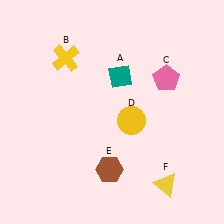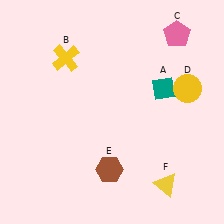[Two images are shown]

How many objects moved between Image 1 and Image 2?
3 objects moved between the two images.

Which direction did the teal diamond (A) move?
The teal diamond (A) moved right.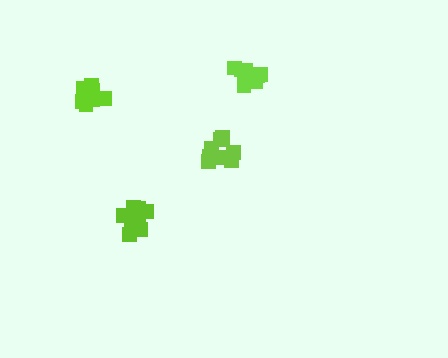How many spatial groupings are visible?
There are 4 spatial groupings.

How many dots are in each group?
Group 1: 9 dots, Group 2: 9 dots, Group 3: 9 dots, Group 4: 11 dots (38 total).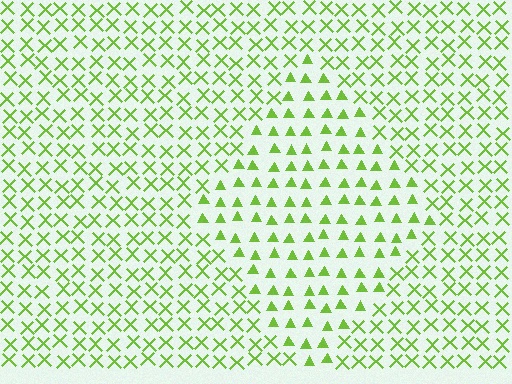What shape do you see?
I see a diamond.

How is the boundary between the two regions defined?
The boundary is defined by a change in element shape: triangles inside vs. X marks outside. All elements share the same color and spacing.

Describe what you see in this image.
The image is filled with small lime elements arranged in a uniform grid. A diamond-shaped region contains triangles, while the surrounding area contains X marks. The boundary is defined purely by the change in element shape.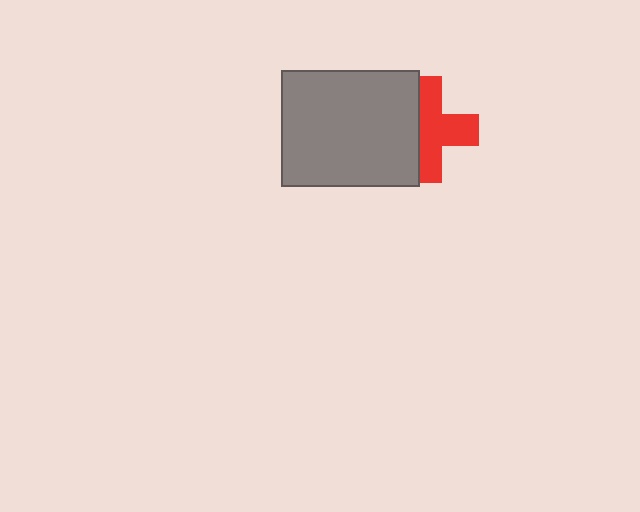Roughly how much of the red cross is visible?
About half of it is visible (roughly 61%).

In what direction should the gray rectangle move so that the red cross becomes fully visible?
The gray rectangle should move left. That is the shortest direction to clear the overlap and leave the red cross fully visible.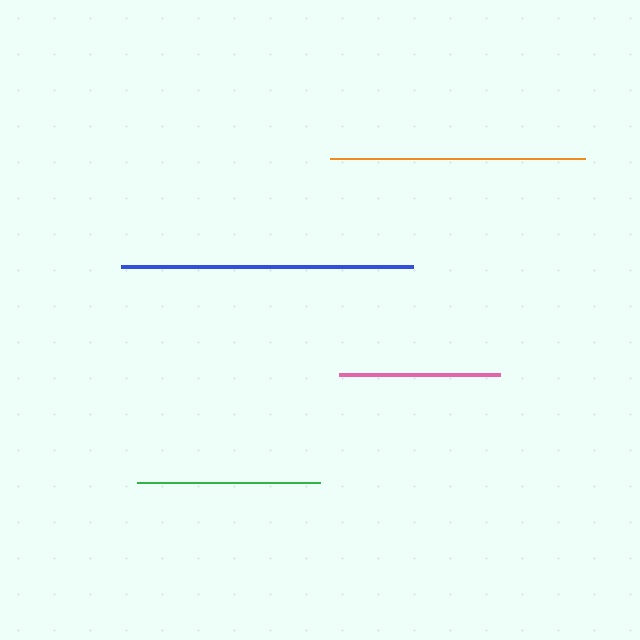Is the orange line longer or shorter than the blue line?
The blue line is longer than the orange line.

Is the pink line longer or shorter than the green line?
The green line is longer than the pink line.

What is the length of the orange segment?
The orange segment is approximately 255 pixels long.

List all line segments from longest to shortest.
From longest to shortest: blue, orange, green, pink.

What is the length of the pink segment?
The pink segment is approximately 161 pixels long.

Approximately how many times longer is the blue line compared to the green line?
The blue line is approximately 1.6 times the length of the green line.